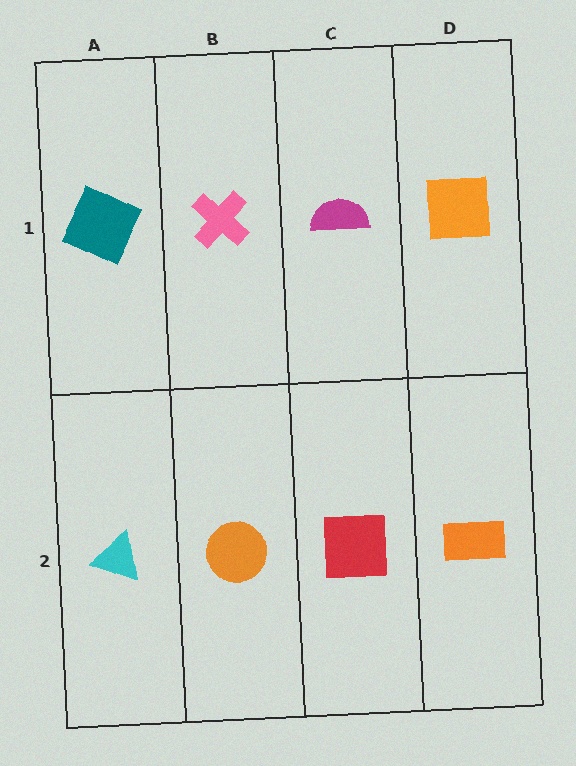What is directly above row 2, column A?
A teal square.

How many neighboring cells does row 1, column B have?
3.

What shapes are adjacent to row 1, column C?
A red square (row 2, column C), a pink cross (row 1, column B), an orange square (row 1, column D).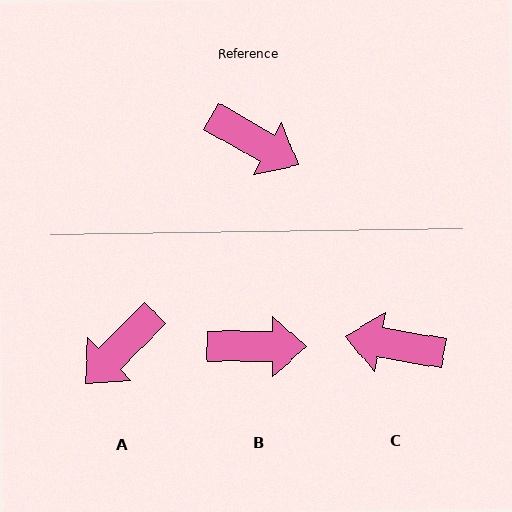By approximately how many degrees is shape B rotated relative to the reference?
Approximately 29 degrees counter-clockwise.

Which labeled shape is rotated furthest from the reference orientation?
C, about 161 degrees away.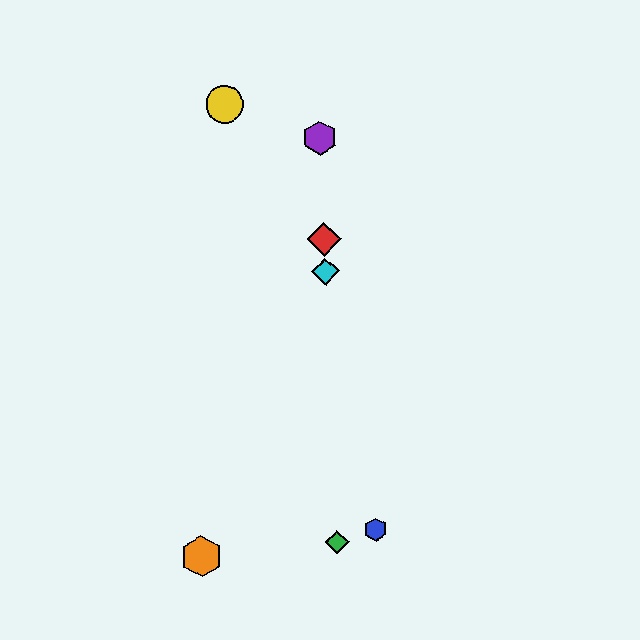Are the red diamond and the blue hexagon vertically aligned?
No, the red diamond is at x≈324 and the blue hexagon is at x≈375.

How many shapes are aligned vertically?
4 shapes (the red diamond, the green diamond, the purple hexagon, the cyan diamond) are aligned vertically.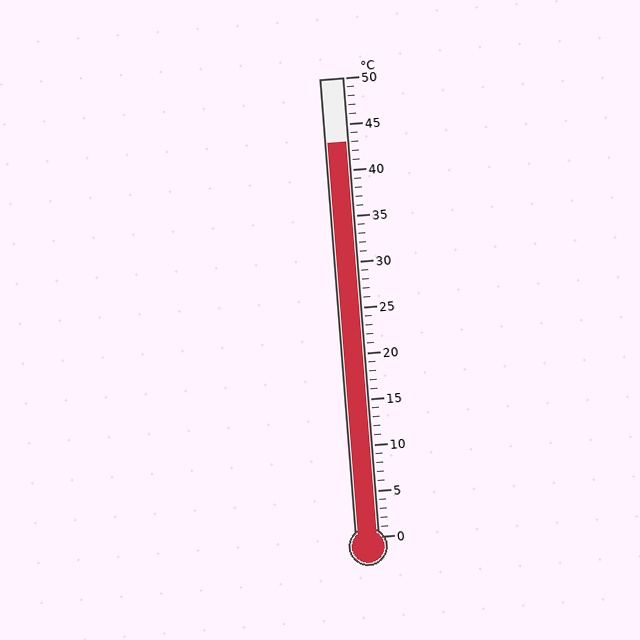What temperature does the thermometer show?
The thermometer shows approximately 43°C.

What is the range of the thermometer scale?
The thermometer scale ranges from 0°C to 50°C.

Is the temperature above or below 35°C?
The temperature is above 35°C.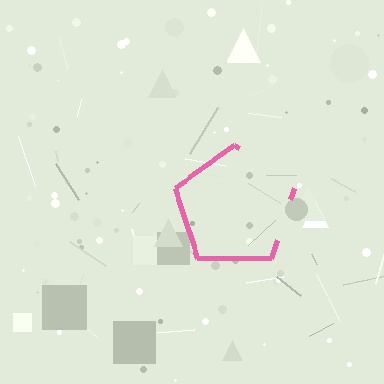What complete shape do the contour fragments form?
The contour fragments form a pentagon.